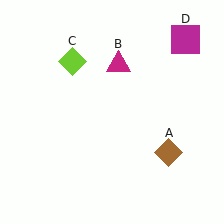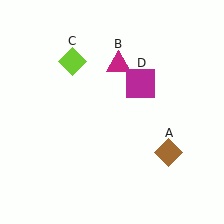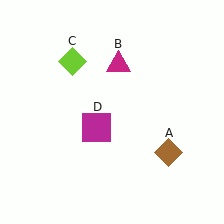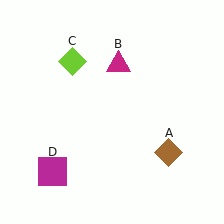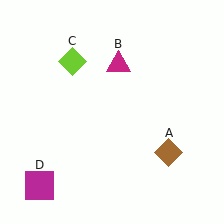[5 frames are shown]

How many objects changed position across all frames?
1 object changed position: magenta square (object D).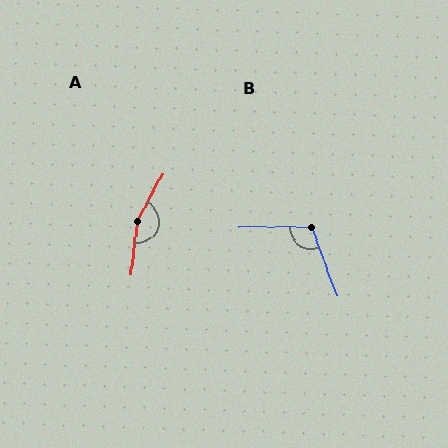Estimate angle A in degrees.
Approximately 159 degrees.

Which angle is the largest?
A, at approximately 159 degrees.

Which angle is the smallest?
B, at approximately 110 degrees.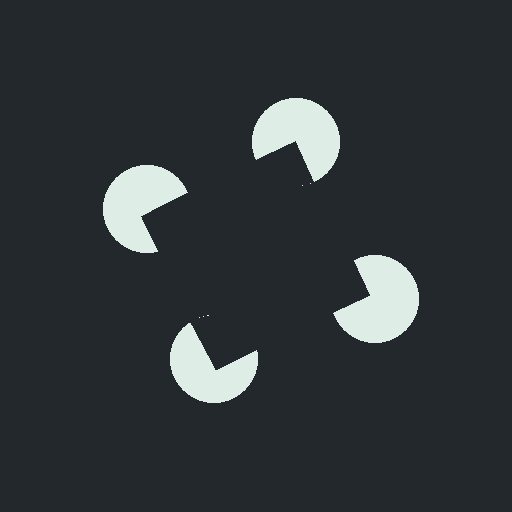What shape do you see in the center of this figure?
An illusory square — its edges are inferred from the aligned wedge cuts in the pac-man discs, not physically drawn.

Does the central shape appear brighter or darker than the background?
It typically appears slightly darker than the background, even though no actual brightness change is drawn.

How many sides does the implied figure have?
4 sides.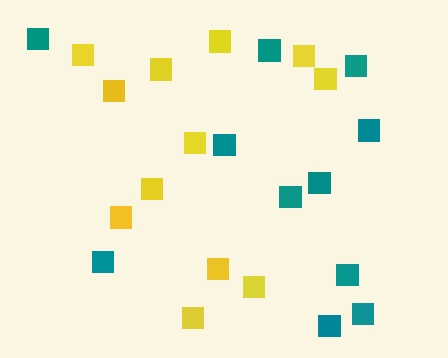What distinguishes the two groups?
There are 2 groups: one group of yellow squares (12) and one group of teal squares (11).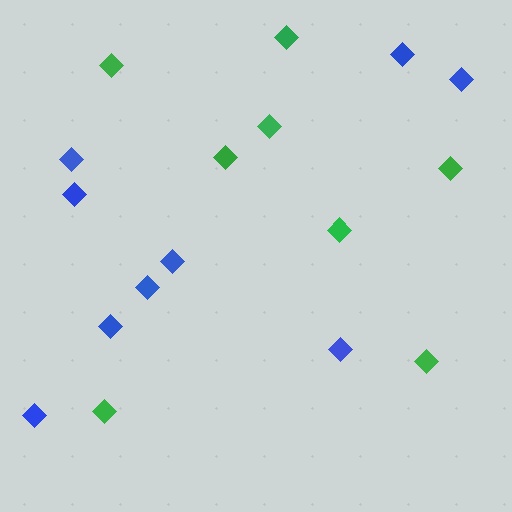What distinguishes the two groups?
There are 2 groups: one group of green diamonds (8) and one group of blue diamonds (9).